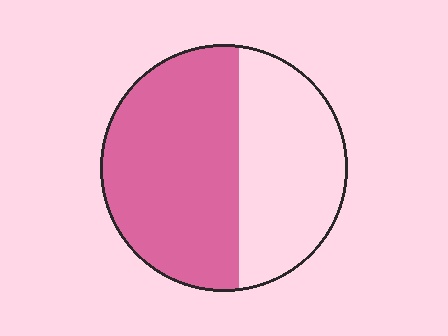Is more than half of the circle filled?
Yes.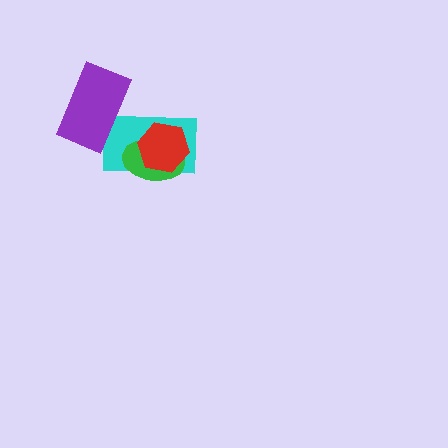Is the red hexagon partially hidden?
No, no other shape covers it.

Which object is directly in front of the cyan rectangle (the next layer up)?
The purple rectangle is directly in front of the cyan rectangle.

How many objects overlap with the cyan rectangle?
3 objects overlap with the cyan rectangle.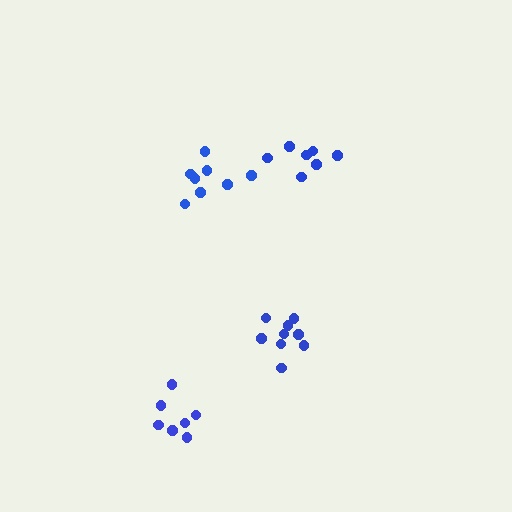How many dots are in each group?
Group 1: 7 dots, Group 2: 8 dots, Group 3: 7 dots, Group 4: 9 dots (31 total).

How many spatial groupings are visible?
There are 4 spatial groupings.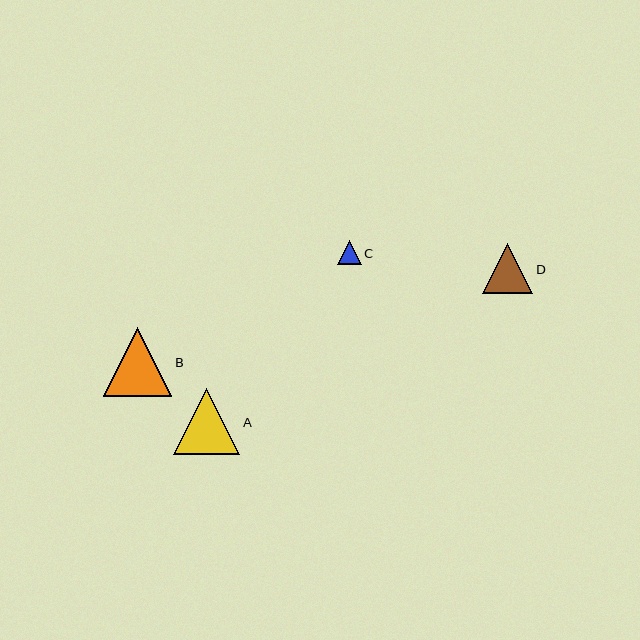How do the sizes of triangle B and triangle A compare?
Triangle B and triangle A are approximately the same size.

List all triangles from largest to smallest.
From largest to smallest: B, A, D, C.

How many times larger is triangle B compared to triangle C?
Triangle B is approximately 2.9 times the size of triangle C.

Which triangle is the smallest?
Triangle C is the smallest with a size of approximately 24 pixels.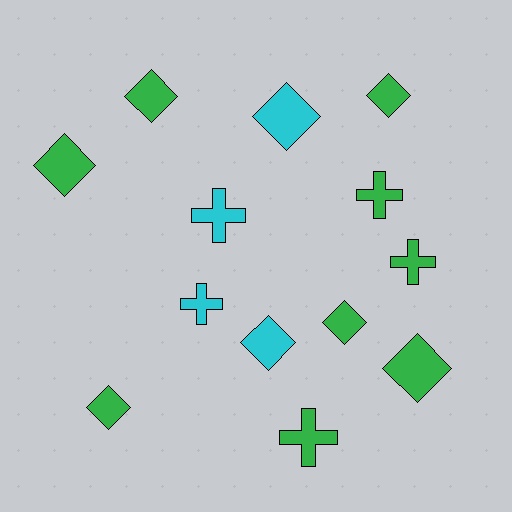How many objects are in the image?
There are 13 objects.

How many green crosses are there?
There are 3 green crosses.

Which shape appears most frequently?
Diamond, with 8 objects.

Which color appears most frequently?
Green, with 9 objects.